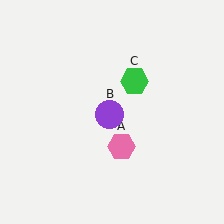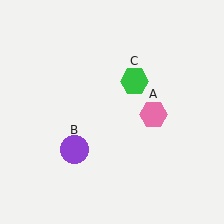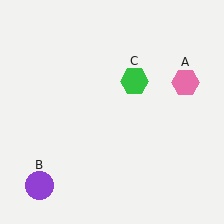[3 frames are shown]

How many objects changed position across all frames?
2 objects changed position: pink hexagon (object A), purple circle (object B).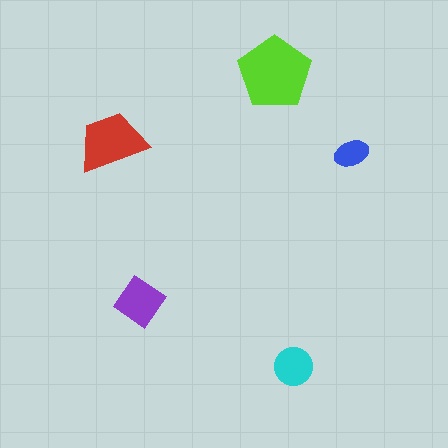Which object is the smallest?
The blue ellipse.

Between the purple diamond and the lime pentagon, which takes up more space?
The lime pentagon.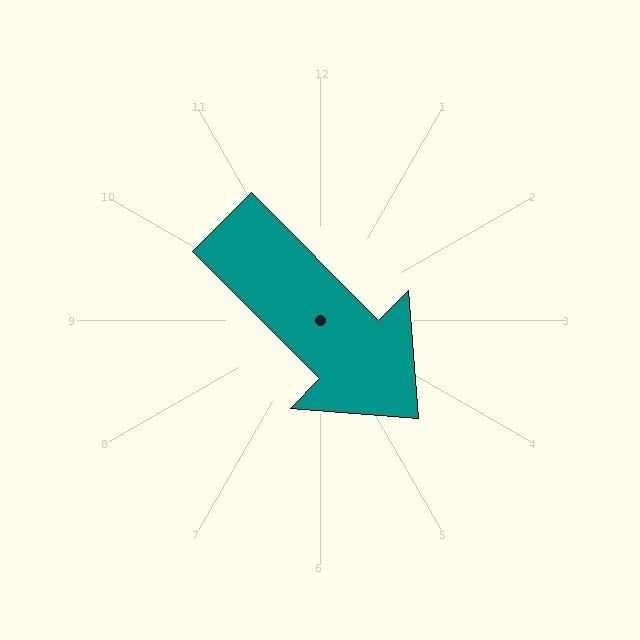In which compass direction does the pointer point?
Southeast.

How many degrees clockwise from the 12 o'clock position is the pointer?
Approximately 135 degrees.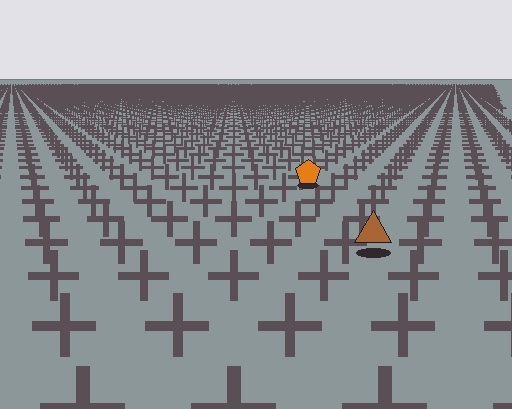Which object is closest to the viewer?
The brown triangle is closest. The texture marks near it are larger and more spread out.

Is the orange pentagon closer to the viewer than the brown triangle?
No. The brown triangle is closer — you can tell from the texture gradient: the ground texture is coarser near it.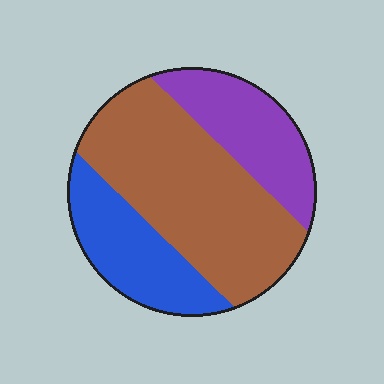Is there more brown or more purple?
Brown.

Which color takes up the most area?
Brown, at roughly 50%.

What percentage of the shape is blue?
Blue takes up between a sixth and a third of the shape.